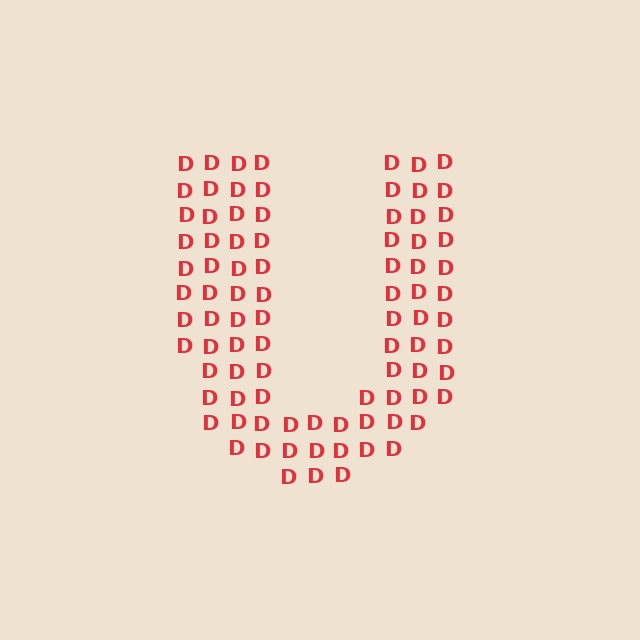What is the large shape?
The large shape is the letter U.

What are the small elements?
The small elements are letter D's.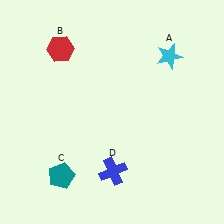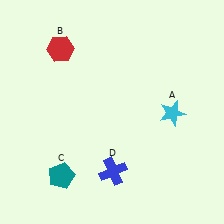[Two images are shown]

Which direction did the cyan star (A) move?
The cyan star (A) moved down.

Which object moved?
The cyan star (A) moved down.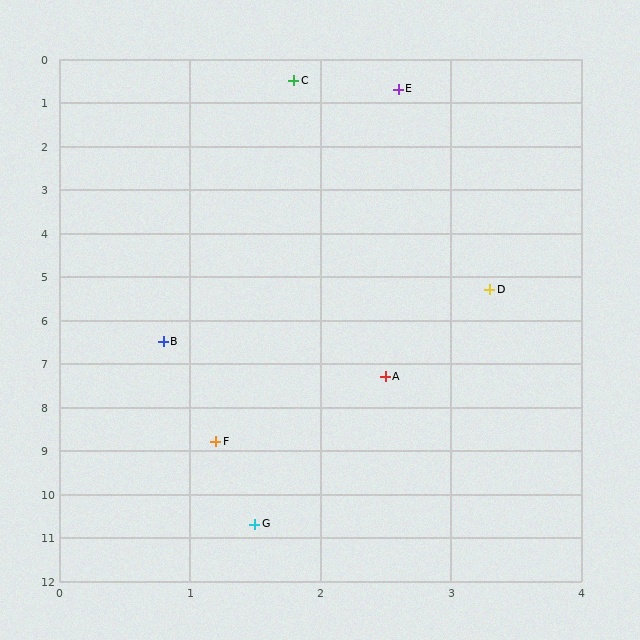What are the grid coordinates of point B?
Point B is at approximately (0.8, 6.5).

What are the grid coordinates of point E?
Point E is at approximately (2.6, 0.7).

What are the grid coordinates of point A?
Point A is at approximately (2.5, 7.3).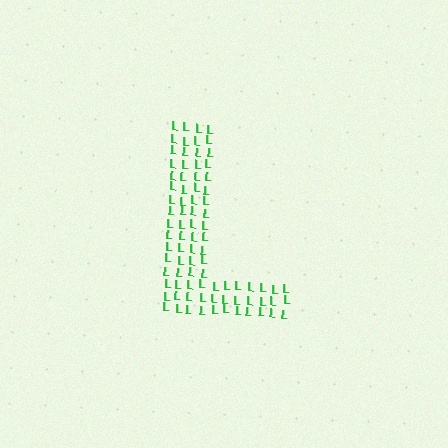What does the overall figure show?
The overall figure shows the letter L.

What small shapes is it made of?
It is made of small letter L's.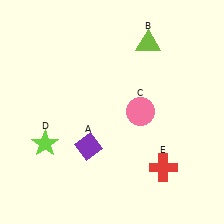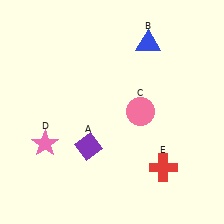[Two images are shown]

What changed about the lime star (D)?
In Image 1, D is lime. In Image 2, it changed to pink.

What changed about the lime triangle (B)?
In Image 1, B is lime. In Image 2, it changed to blue.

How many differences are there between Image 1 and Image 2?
There are 2 differences between the two images.